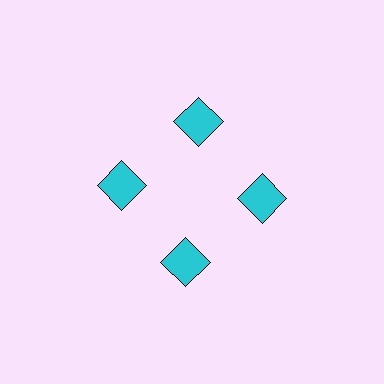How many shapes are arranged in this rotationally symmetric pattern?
There are 4 shapes, arranged in 4 groups of 1.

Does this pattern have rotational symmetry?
Yes, this pattern has 4-fold rotational symmetry. It looks the same after rotating 90 degrees around the center.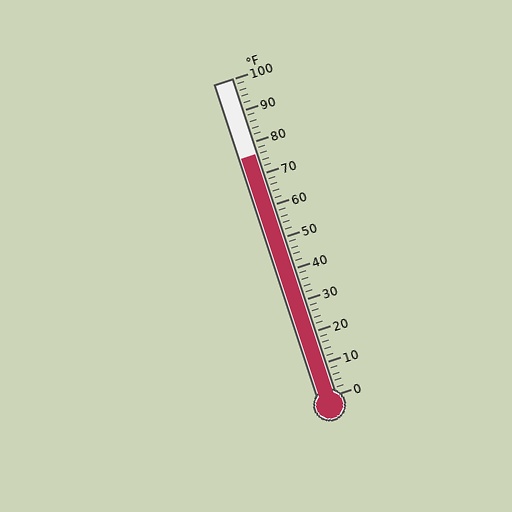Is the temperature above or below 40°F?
The temperature is above 40°F.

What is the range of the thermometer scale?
The thermometer scale ranges from 0°F to 100°F.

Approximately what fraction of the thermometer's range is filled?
The thermometer is filled to approximately 75% of its range.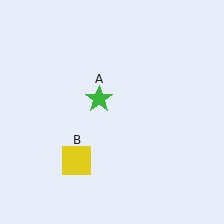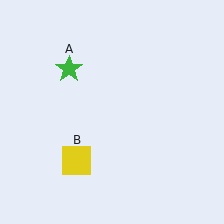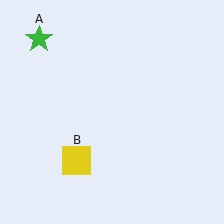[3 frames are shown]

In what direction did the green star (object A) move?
The green star (object A) moved up and to the left.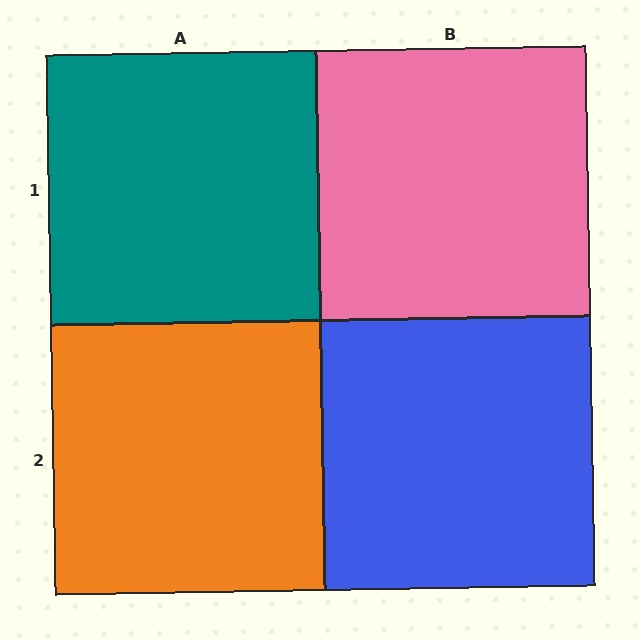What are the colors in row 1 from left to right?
Teal, pink.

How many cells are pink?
1 cell is pink.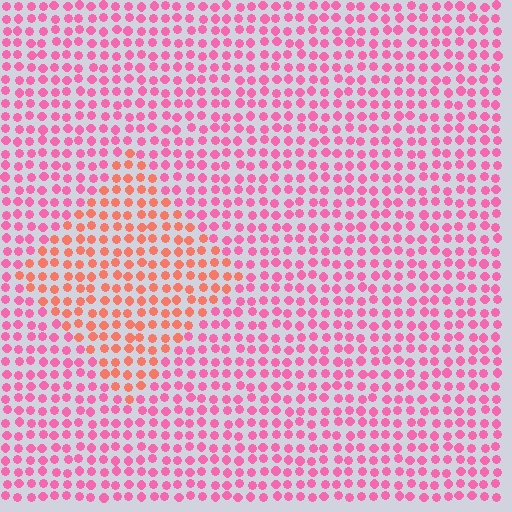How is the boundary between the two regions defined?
The boundary is defined purely by a slight shift in hue (about 38 degrees). Spacing, size, and orientation are identical on both sides.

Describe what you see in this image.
The image is filled with small pink elements in a uniform arrangement. A diamond-shaped region is visible where the elements are tinted to a slightly different hue, forming a subtle color boundary.